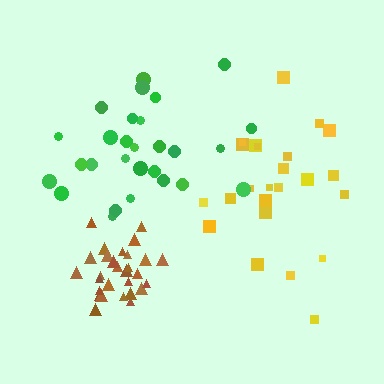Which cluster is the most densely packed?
Brown.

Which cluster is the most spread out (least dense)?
Yellow.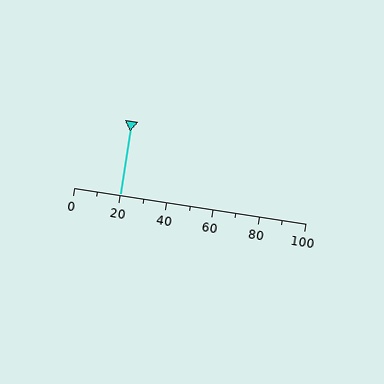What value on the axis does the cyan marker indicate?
The marker indicates approximately 20.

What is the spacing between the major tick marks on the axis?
The major ticks are spaced 20 apart.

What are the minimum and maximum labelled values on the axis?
The axis runs from 0 to 100.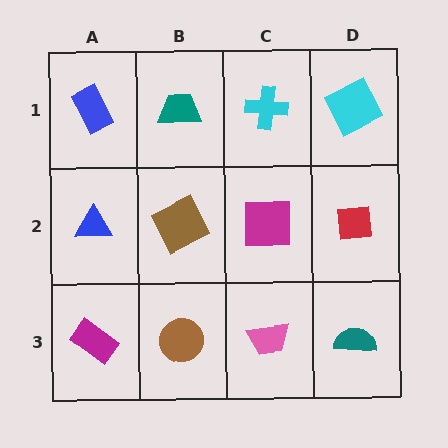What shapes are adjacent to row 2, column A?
A blue rectangle (row 1, column A), a magenta rectangle (row 3, column A), a brown square (row 2, column B).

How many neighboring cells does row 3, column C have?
3.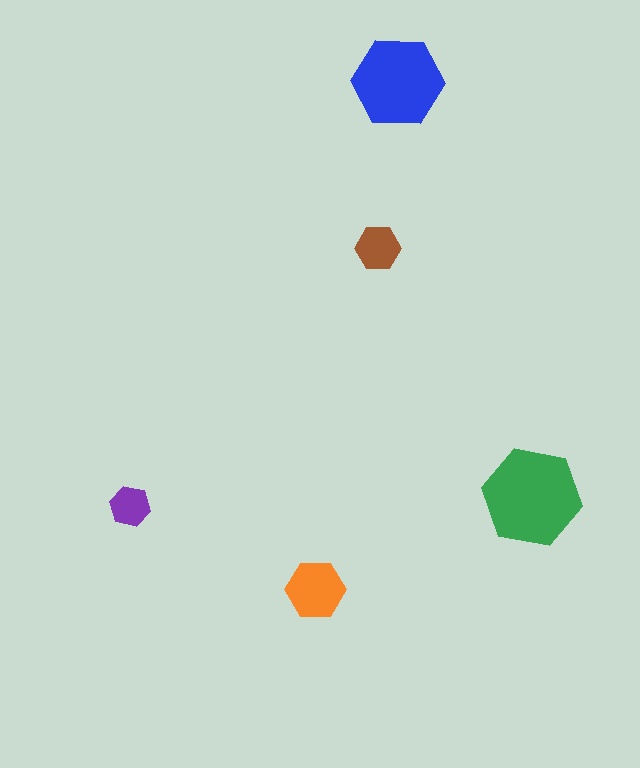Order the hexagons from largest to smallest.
the green one, the blue one, the orange one, the brown one, the purple one.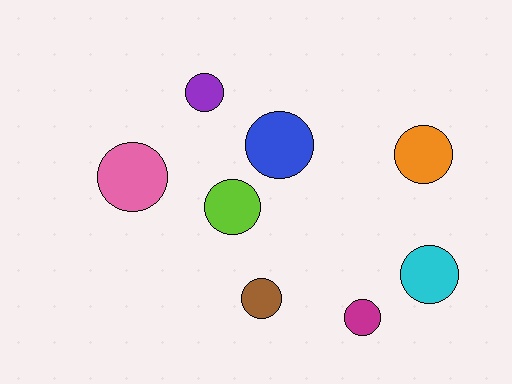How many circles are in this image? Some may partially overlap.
There are 8 circles.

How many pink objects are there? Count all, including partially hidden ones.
There is 1 pink object.